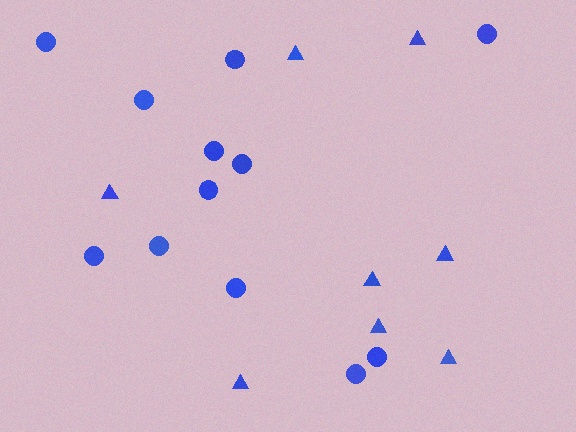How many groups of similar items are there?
There are 2 groups: one group of circles (12) and one group of triangles (8).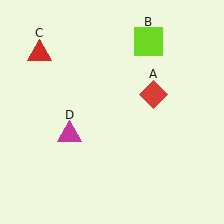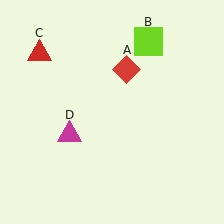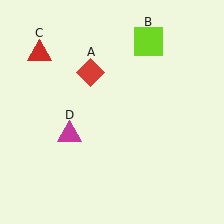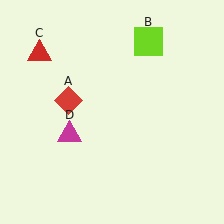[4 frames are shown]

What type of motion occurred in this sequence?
The red diamond (object A) rotated counterclockwise around the center of the scene.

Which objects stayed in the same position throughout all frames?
Lime square (object B) and red triangle (object C) and magenta triangle (object D) remained stationary.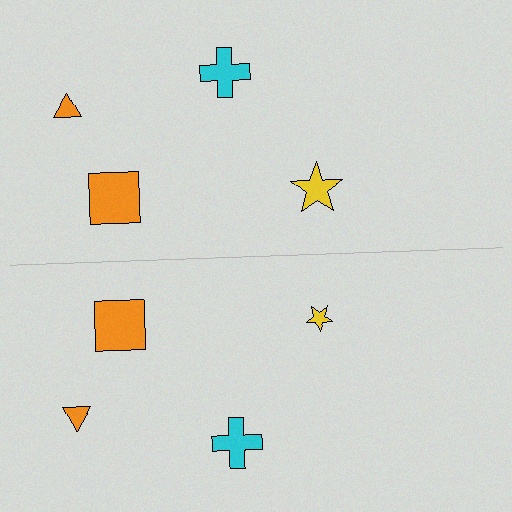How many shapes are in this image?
There are 8 shapes in this image.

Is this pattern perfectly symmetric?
No, the pattern is not perfectly symmetric. The yellow star on the bottom side has a different size than its mirror counterpart.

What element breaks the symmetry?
The yellow star on the bottom side has a different size than its mirror counterpart.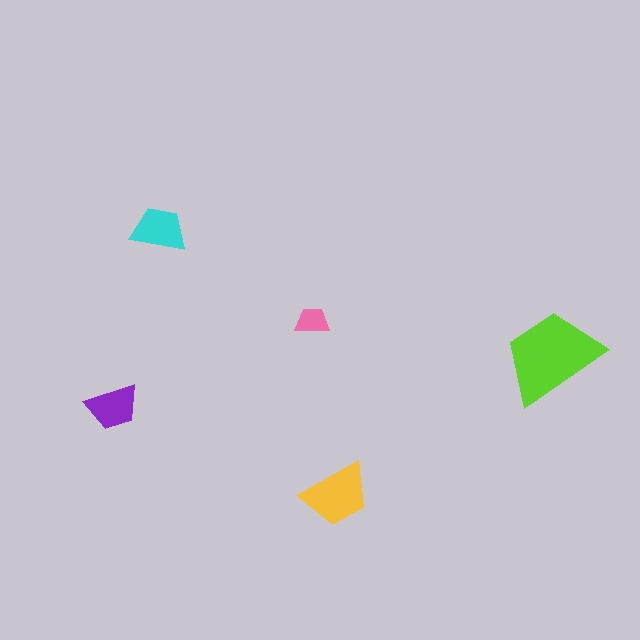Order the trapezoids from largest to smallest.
the lime one, the yellow one, the cyan one, the purple one, the pink one.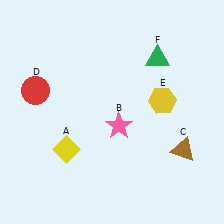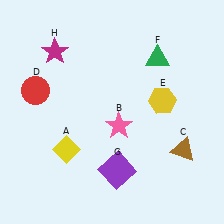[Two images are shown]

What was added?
A purple square (G), a magenta star (H) were added in Image 2.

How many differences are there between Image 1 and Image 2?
There are 2 differences between the two images.